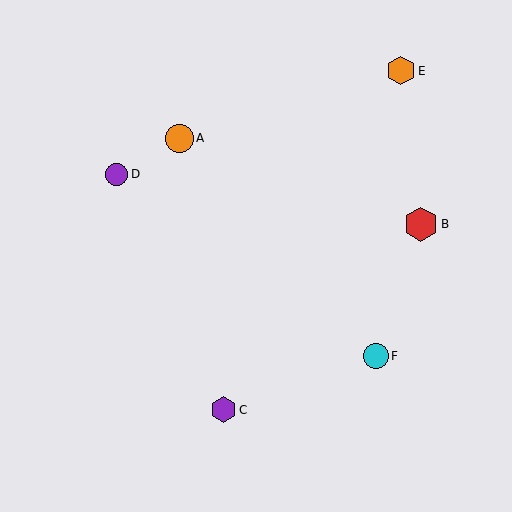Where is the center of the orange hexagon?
The center of the orange hexagon is at (401, 71).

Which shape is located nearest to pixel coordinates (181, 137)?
The orange circle (labeled A) at (179, 138) is nearest to that location.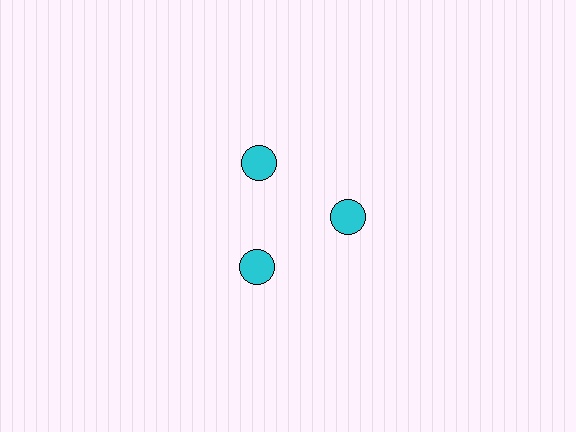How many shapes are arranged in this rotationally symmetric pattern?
There are 3 shapes, arranged in 3 groups of 1.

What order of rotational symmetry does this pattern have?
This pattern has 3-fold rotational symmetry.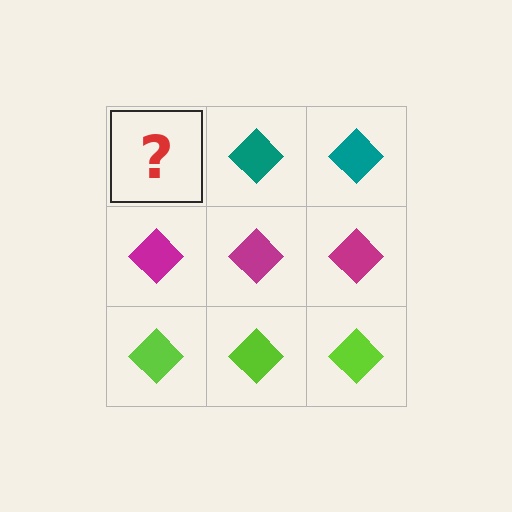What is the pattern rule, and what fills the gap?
The rule is that each row has a consistent color. The gap should be filled with a teal diamond.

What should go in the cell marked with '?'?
The missing cell should contain a teal diamond.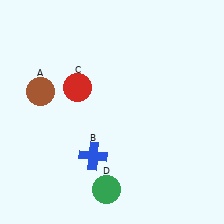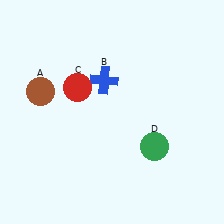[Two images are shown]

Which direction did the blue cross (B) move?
The blue cross (B) moved up.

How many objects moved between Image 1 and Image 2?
2 objects moved between the two images.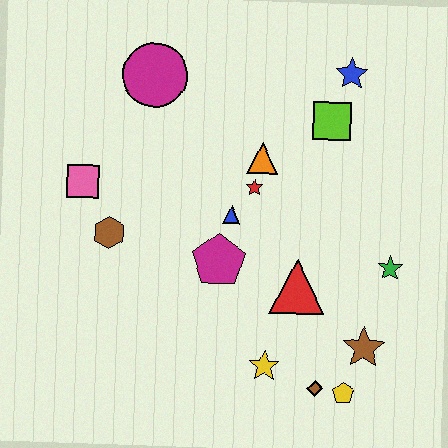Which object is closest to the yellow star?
The brown diamond is closest to the yellow star.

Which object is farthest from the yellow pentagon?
The magenta circle is farthest from the yellow pentagon.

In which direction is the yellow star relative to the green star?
The yellow star is to the left of the green star.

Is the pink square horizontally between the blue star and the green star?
No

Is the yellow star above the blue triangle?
No